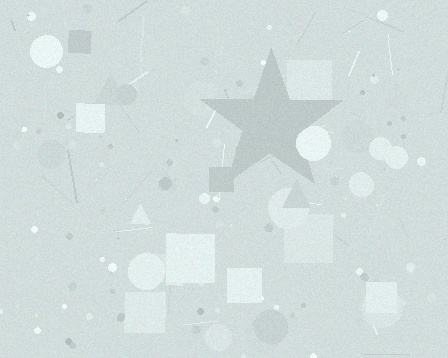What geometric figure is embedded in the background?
A star is embedded in the background.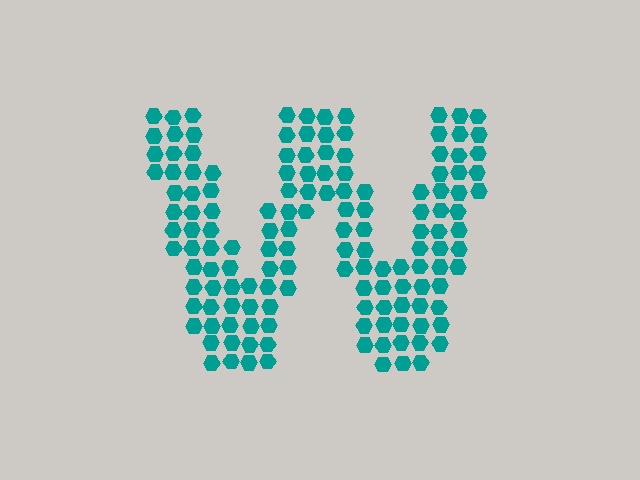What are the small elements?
The small elements are hexagons.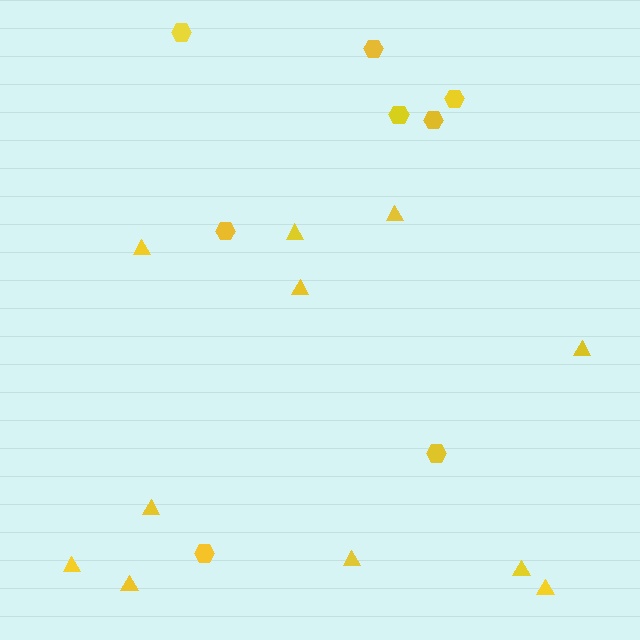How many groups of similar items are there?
There are 2 groups: one group of hexagons (8) and one group of triangles (11).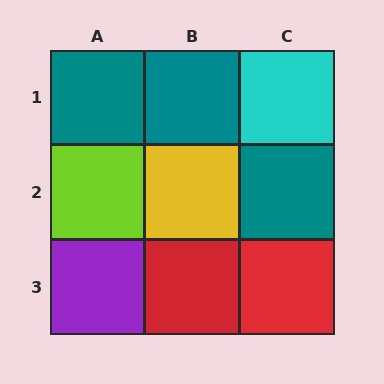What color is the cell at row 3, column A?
Purple.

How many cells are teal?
3 cells are teal.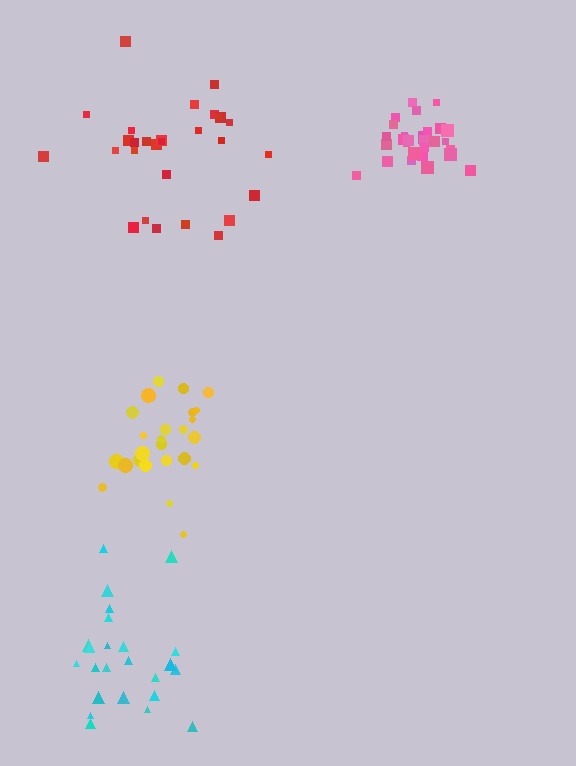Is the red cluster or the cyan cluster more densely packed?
Cyan.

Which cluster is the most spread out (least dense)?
Red.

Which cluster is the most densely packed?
Pink.